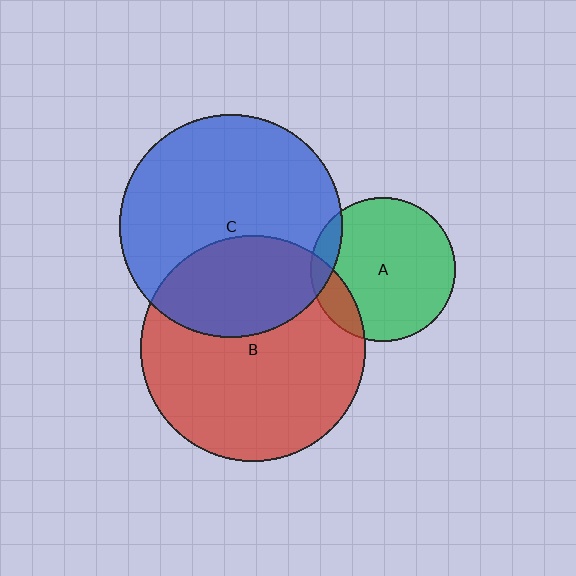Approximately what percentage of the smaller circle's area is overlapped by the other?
Approximately 10%.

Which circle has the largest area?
Circle B (red).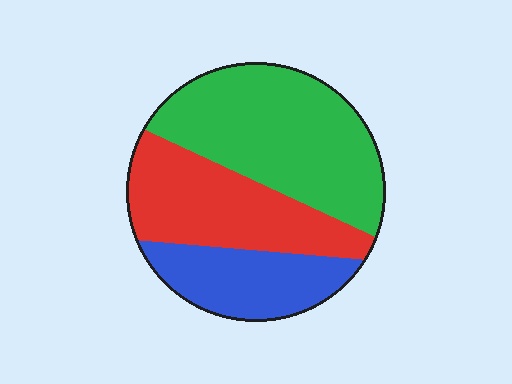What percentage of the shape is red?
Red covers roughly 30% of the shape.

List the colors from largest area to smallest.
From largest to smallest: green, red, blue.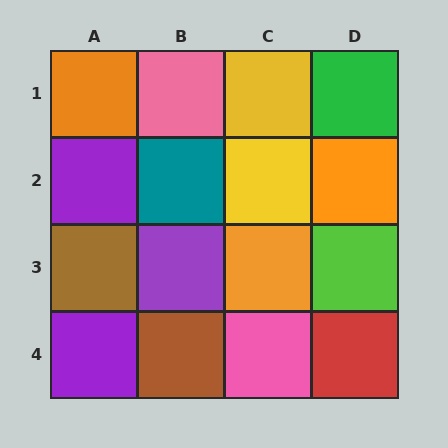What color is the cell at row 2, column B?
Teal.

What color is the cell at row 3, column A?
Brown.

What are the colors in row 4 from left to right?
Purple, brown, pink, red.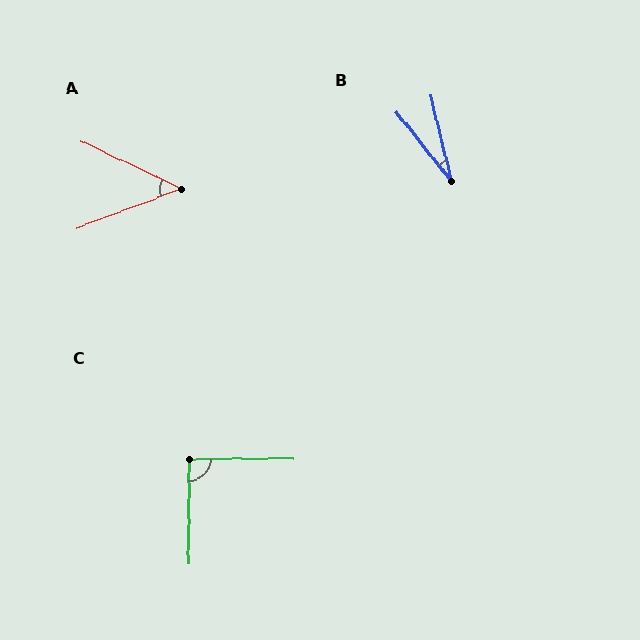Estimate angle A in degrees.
Approximately 46 degrees.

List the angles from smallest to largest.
B (25°), A (46°), C (91°).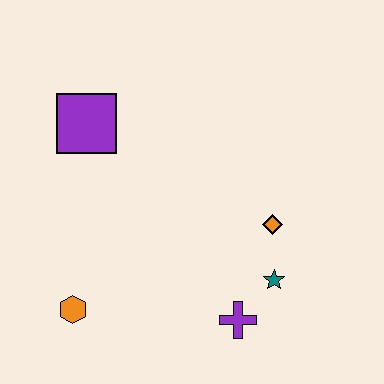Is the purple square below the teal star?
No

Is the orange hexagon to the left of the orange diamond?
Yes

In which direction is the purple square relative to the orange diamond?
The purple square is to the left of the orange diamond.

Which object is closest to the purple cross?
The teal star is closest to the purple cross.